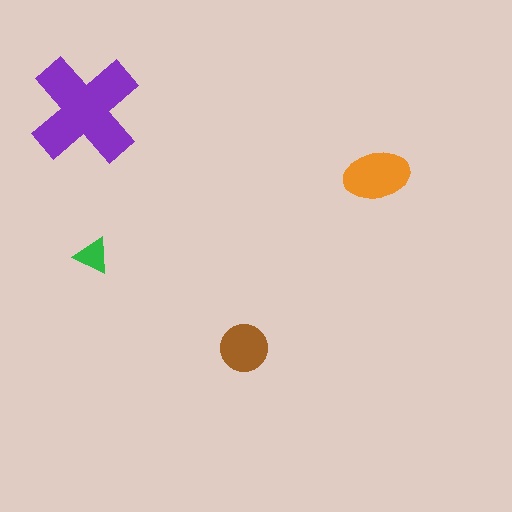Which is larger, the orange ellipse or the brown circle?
The orange ellipse.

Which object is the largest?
The purple cross.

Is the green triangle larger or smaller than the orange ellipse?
Smaller.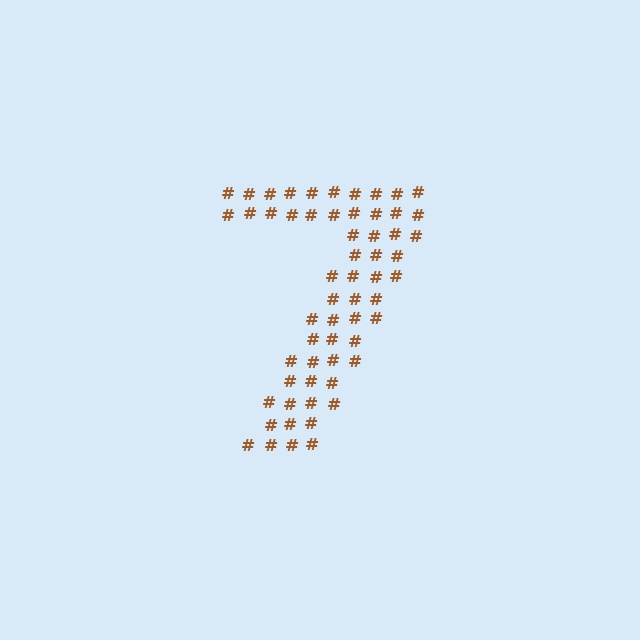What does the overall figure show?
The overall figure shows the digit 7.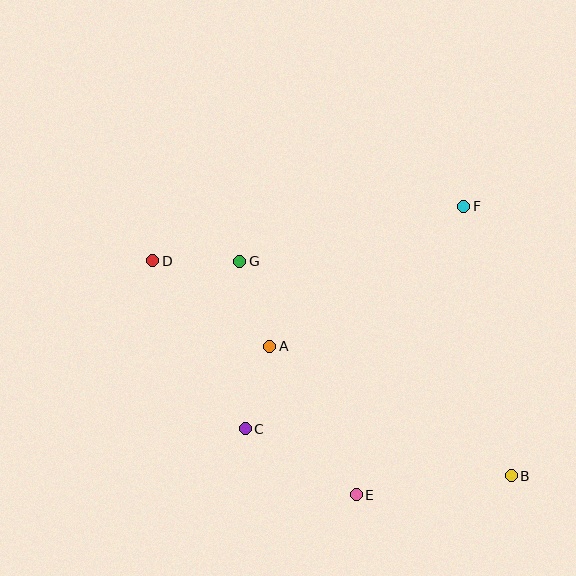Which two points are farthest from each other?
Points B and D are farthest from each other.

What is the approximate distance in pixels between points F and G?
The distance between F and G is approximately 231 pixels.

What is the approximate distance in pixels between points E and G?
The distance between E and G is approximately 261 pixels.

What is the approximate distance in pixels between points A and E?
The distance between A and E is approximately 172 pixels.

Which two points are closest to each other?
Points A and C are closest to each other.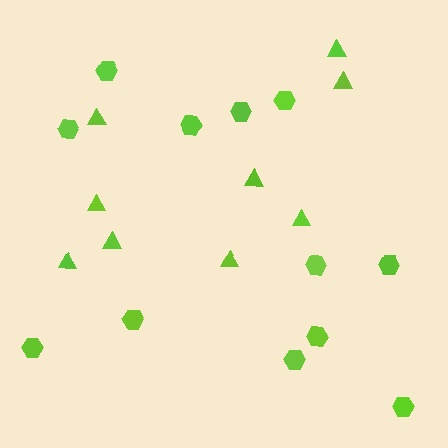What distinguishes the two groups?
There are 2 groups: one group of triangles (9) and one group of hexagons (12).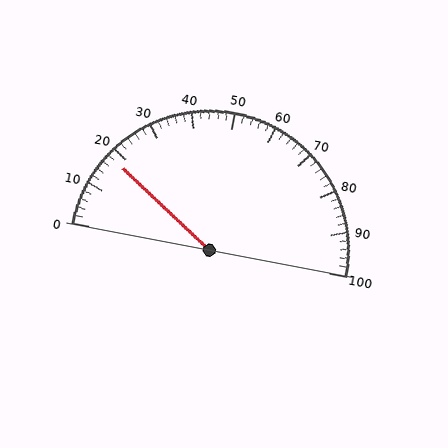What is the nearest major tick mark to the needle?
The nearest major tick mark is 20.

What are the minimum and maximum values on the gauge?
The gauge ranges from 0 to 100.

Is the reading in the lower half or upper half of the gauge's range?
The reading is in the lower half of the range (0 to 100).